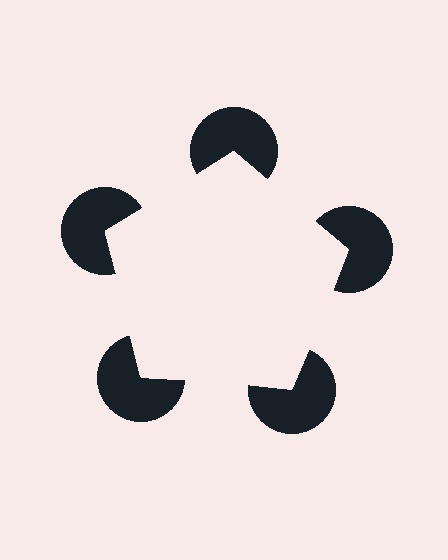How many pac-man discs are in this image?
There are 5 — one at each vertex of the illusory pentagon.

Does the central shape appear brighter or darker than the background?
It typically appears slightly brighter than the background, even though no actual brightness change is drawn.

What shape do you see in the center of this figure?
An illusory pentagon — its edges are inferred from the aligned wedge cuts in the pac-man discs, not physically drawn.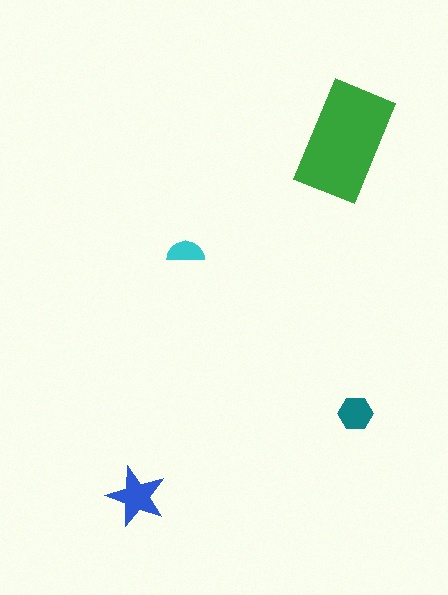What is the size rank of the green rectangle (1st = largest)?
1st.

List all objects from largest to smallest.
The green rectangle, the blue star, the teal hexagon, the cyan semicircle.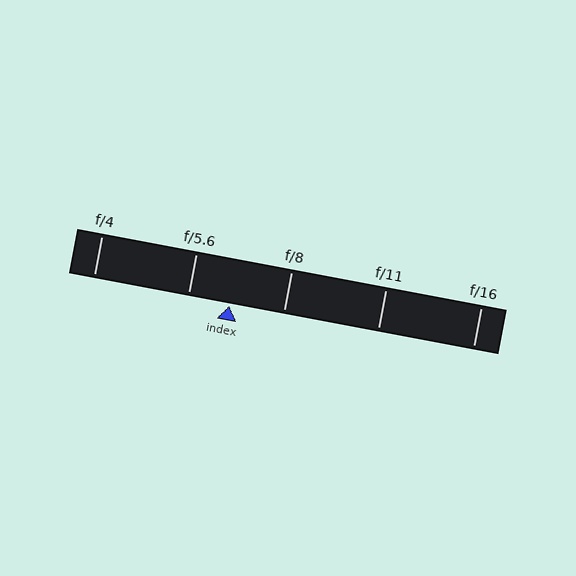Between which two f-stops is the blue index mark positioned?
The index mark is between f/5.6 and f/8.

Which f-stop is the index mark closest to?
The index mark is closest to f/5.6.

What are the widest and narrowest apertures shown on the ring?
The widest aperture shown is f/4 and the narrowest is f/16.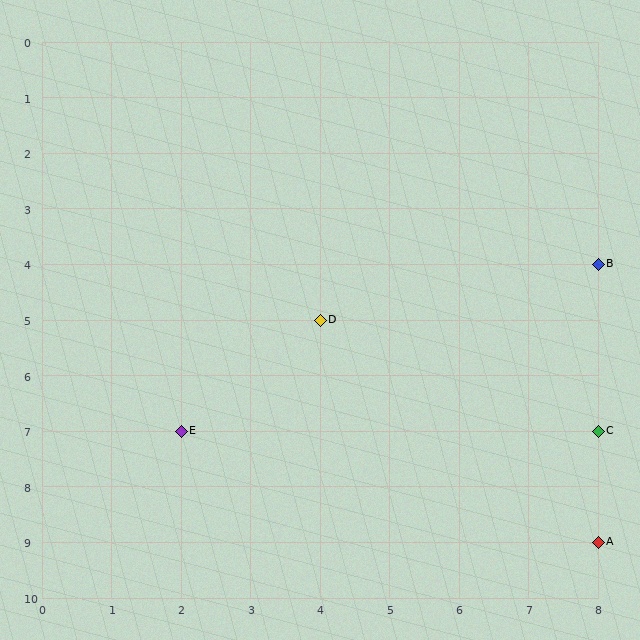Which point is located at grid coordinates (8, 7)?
Point C is at (8, 7).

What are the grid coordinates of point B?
Point B is at grid coordinates (8, 4).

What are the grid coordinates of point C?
Point C is at grid coordinates (8, 7).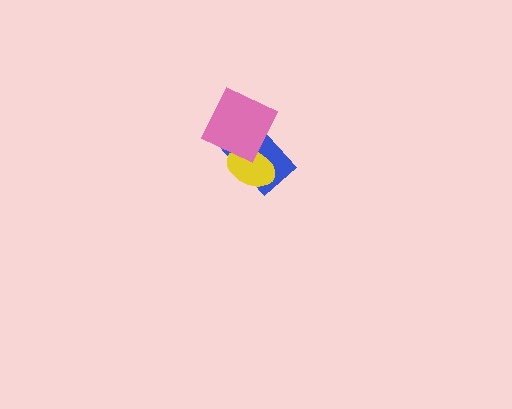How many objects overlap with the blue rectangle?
2 objects overlap with the blue rectangle.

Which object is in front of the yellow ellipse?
The pink diamond is in front of the yellow ellipse.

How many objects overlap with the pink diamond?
2 objects overlap with the pink diamond.